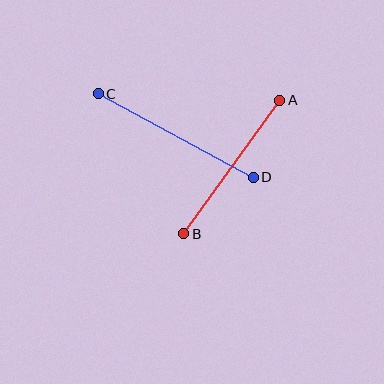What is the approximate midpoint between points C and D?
The midpoint is at approximately (176, 136) pixels.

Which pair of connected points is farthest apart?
Points C and D are farthest apart.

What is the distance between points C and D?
The distance is approximately 176 pixels.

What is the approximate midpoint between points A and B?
The midpoint is at approximately (232, 167) pixels.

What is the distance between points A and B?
The distance is approximately 164 pixels.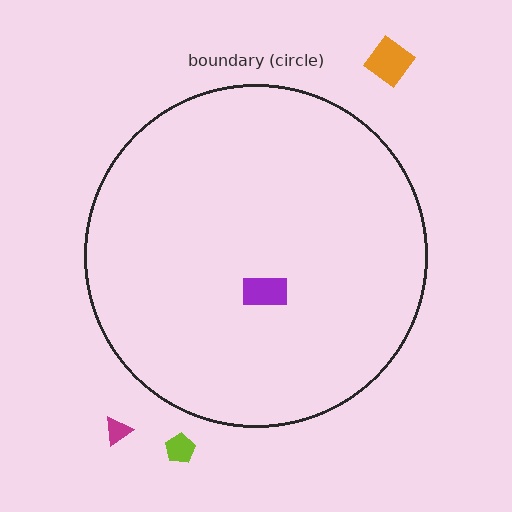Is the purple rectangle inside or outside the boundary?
Inside.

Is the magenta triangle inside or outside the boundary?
Outside.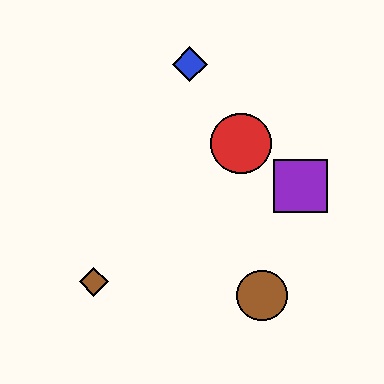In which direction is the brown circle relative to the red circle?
The brown circle is below the red circle.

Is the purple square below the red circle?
Yes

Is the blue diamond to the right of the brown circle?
No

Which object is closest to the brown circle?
The purple square is closest to the brown circle.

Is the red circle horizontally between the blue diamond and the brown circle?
Yes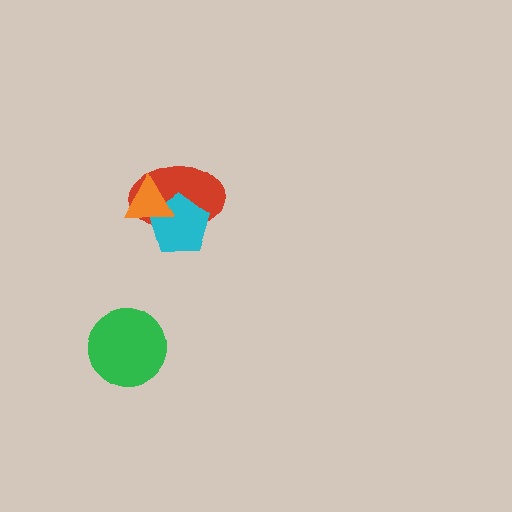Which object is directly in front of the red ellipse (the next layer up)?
The cyan pentagon is directly in front of the red ellipse.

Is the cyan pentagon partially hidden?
Yes, it is partially covered by another shape.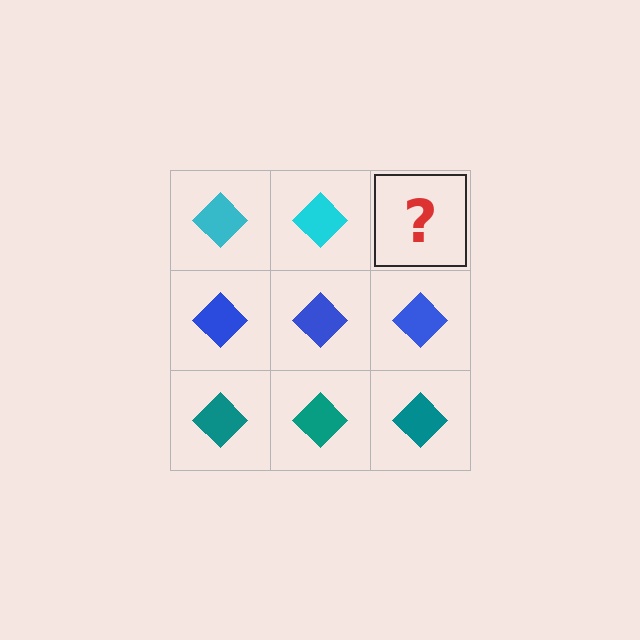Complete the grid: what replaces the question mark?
The question mark should be replaced with a cyan diamond.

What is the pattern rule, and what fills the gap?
The rule is that each row has a consistent color. The gap should be filled with a cyan diamond.